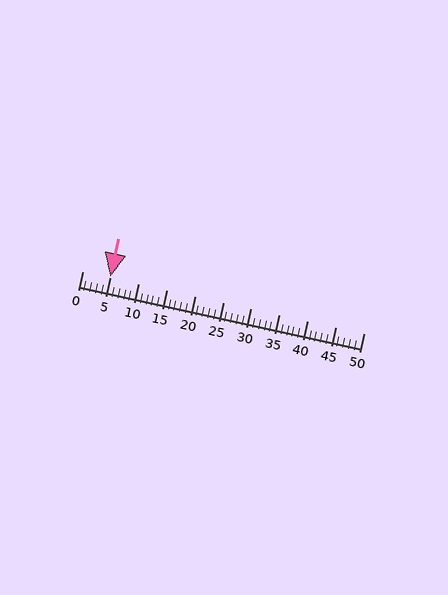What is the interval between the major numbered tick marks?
The major tick marks are spaced 5 units apart.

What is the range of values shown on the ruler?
The ruler shows values from 0 to 50.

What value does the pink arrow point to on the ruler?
The pink arrow points to approximately 5.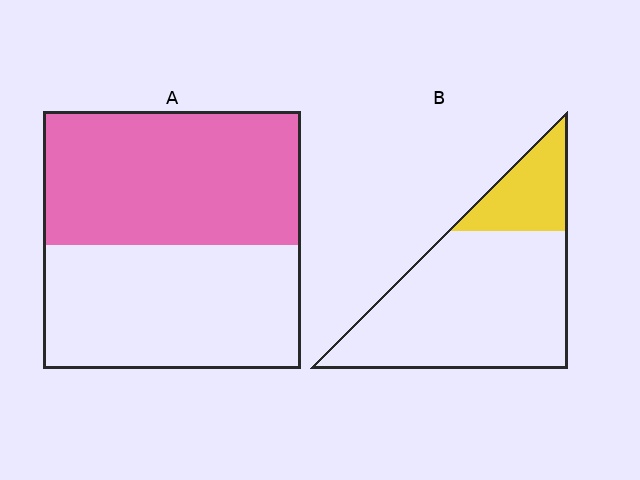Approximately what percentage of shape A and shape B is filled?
A is approximately 50% and B is approximately 20%.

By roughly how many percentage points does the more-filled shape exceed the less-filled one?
By roughly 30 percentage points (A over B).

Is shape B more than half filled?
No.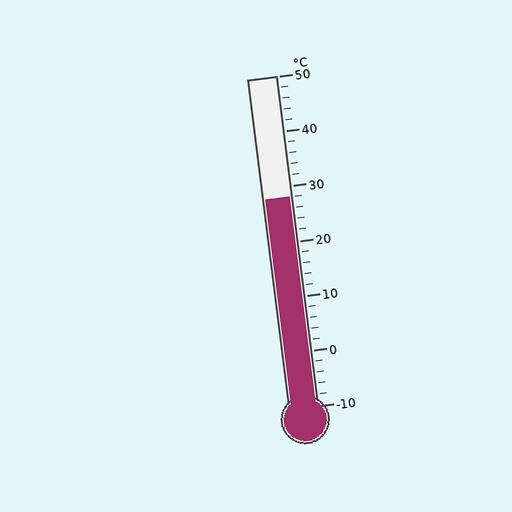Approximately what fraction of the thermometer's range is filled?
The thermometer is filled to approximately 65% of its range.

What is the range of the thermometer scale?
The thermometer scale ranges from -10°C to 50°C.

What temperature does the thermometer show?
The thermometer shows approximately 28°C.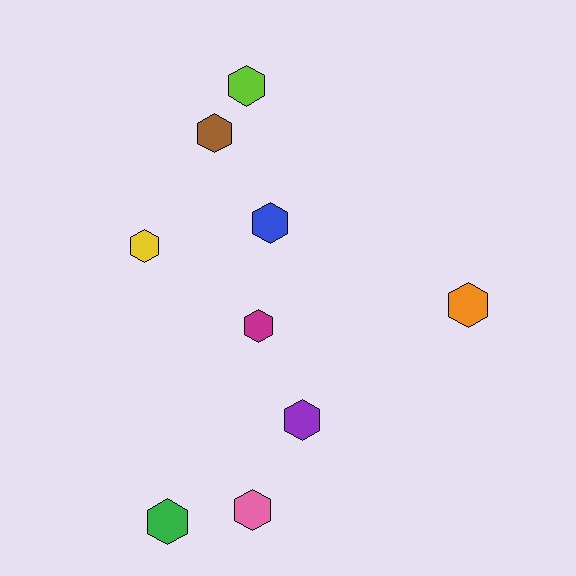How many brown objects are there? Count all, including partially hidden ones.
There is 1 brown object.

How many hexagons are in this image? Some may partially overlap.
There are 9 hexagons.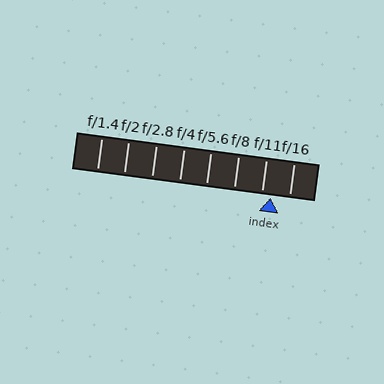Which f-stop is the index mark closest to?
The index mark is closest to f/11.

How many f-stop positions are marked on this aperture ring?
There are 8 f-stop positions marked.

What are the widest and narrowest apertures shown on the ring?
The widest aperture shown is f/1.4 and the narrowest is f/16.